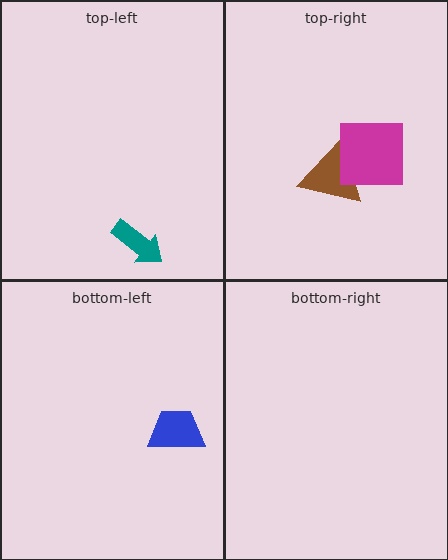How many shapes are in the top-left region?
1.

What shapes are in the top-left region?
The teal arrow.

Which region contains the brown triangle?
The top-right region.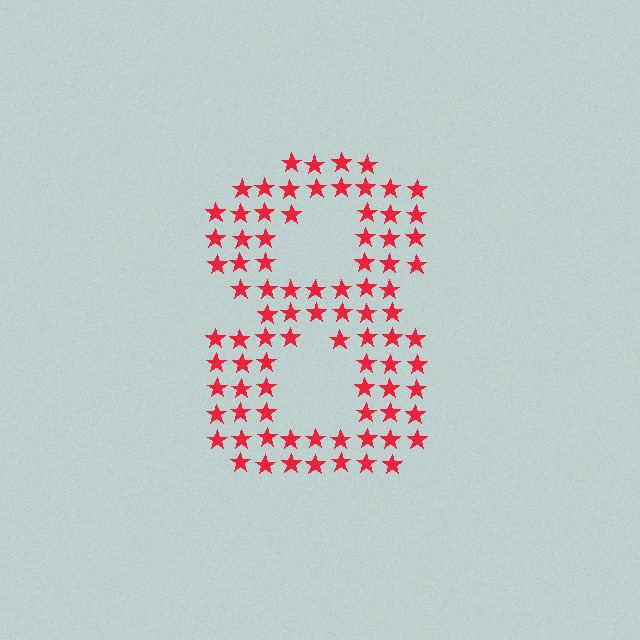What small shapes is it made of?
It is made of small stars.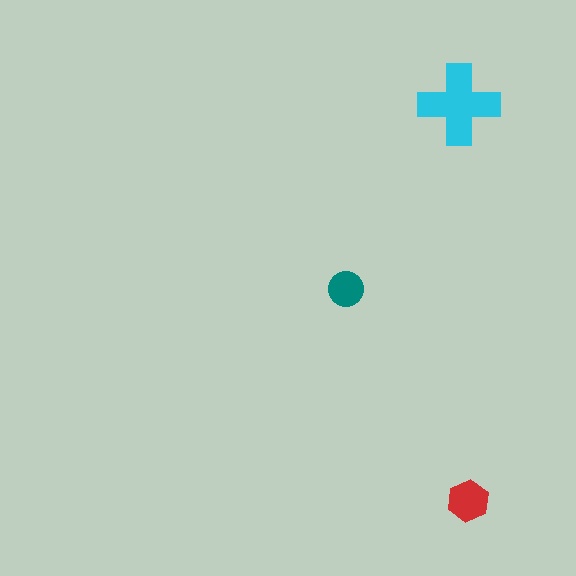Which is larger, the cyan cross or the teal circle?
The cyan cross.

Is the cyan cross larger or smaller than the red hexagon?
Larger.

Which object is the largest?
The cyan cross.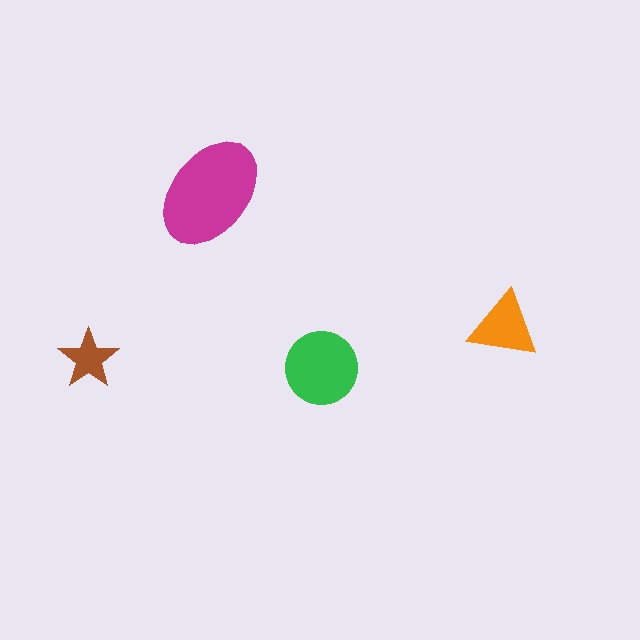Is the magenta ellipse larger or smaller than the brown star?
Larger.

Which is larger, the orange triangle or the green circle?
The green circle.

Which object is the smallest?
The brown star.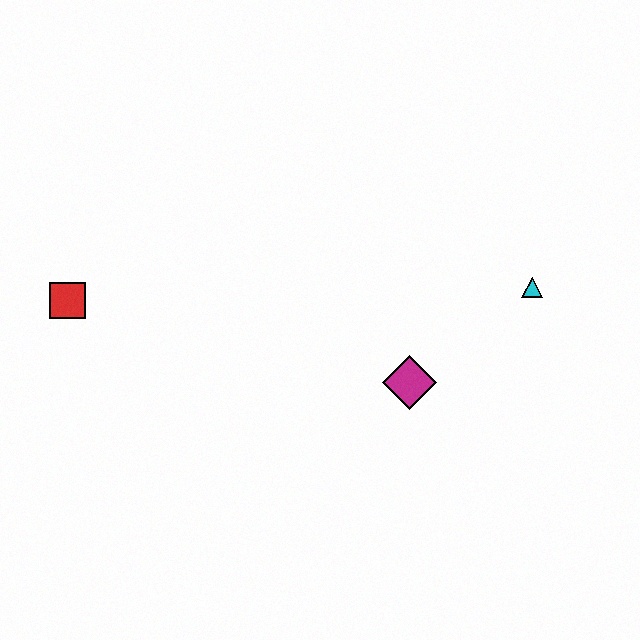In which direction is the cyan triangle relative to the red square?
The cyan triangle is to the right of the red square.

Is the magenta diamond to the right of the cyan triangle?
No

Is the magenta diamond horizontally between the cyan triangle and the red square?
Yes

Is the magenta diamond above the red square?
No